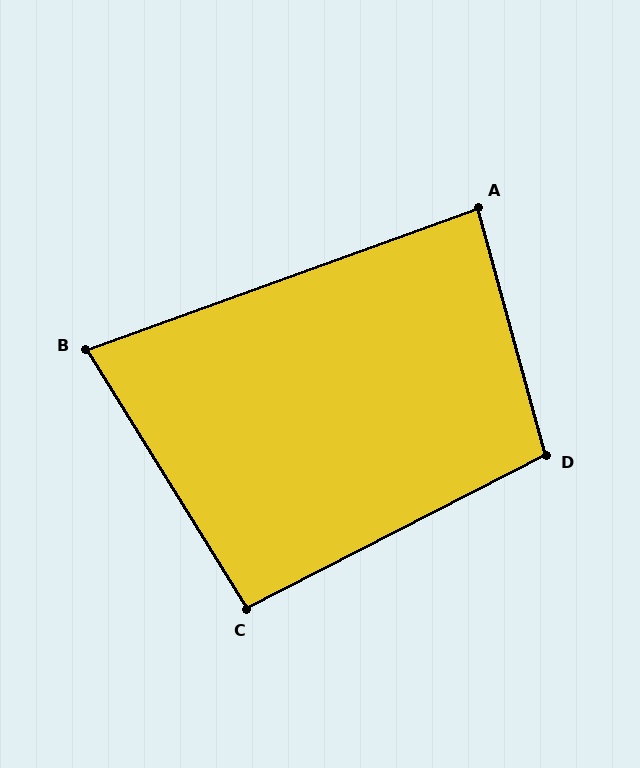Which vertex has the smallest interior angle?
B, at approximately 78 degrees.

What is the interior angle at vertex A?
Approximately 85 degrees (approximately right).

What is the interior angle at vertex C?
Approximately 95 degrees (approximately right).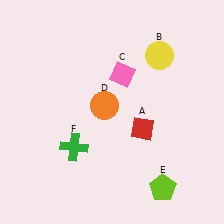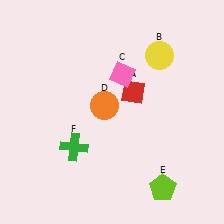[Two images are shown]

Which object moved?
The red diamond (A) moved up.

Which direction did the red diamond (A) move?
The red diamond (A) moved up.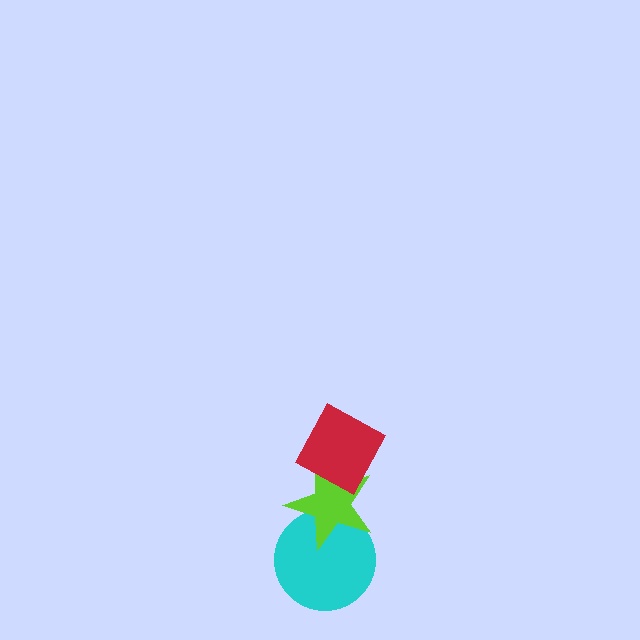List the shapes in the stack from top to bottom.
From top to bottom: the red diamond, the lime star, the cyan circle.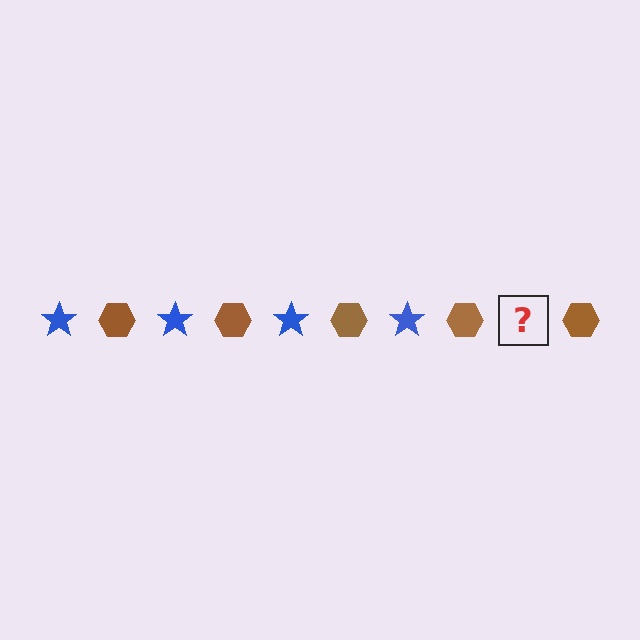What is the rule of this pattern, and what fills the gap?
The rule is that the pattern alternates between blue star and brown hexagon. The gap should be filled with a blue star.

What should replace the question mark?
The question mark should be replaced with a blue star.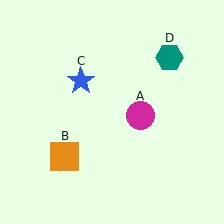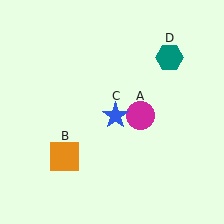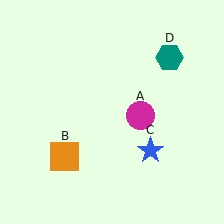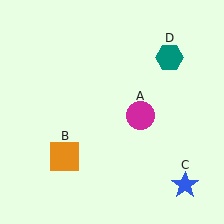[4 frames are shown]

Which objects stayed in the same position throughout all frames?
Magenta circle (object A) and orange square (object B) and teal hexagon (object D) remained stationary.